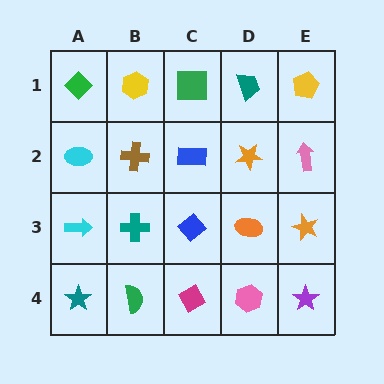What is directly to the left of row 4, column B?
A teal star.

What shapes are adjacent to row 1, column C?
A blue rectangle (row 2, column C), a yellow hexagon (row 1, column B), a teal trapezoid (row 1, column D).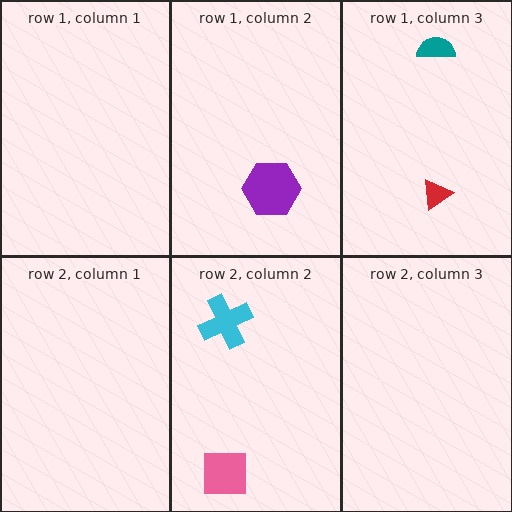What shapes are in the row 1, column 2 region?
The purple hexagon.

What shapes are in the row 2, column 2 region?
The cyan cross, the pink square.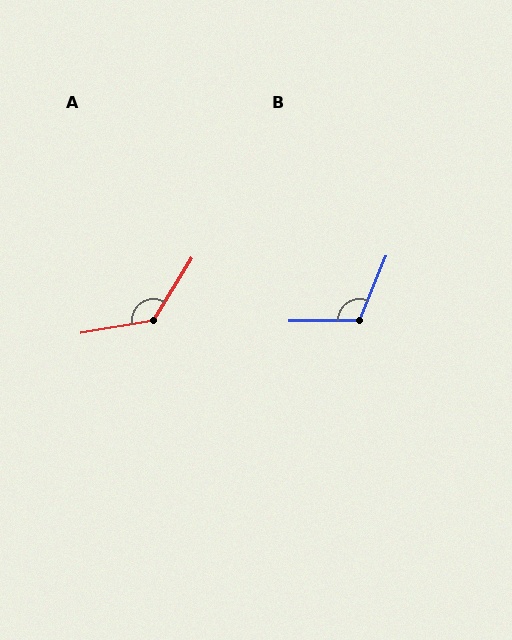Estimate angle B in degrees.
Approximately 113 degrees.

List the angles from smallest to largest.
B (113°), A (131°).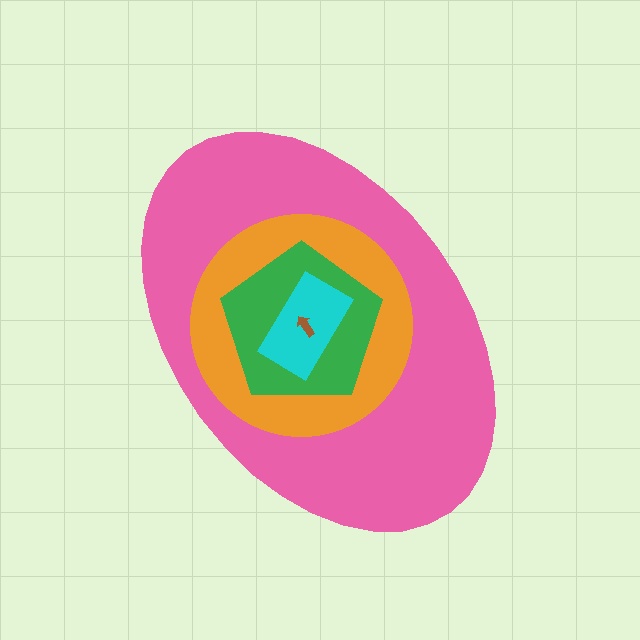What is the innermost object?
The brown arrow.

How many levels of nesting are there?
5.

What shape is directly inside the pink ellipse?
The orange circle.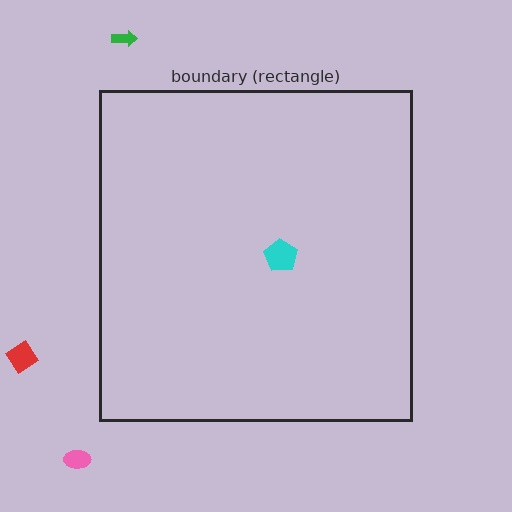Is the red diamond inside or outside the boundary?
Outside.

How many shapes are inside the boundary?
1 inside, 3 outside.